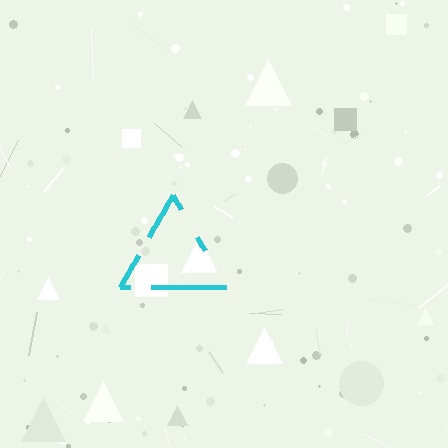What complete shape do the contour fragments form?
The contour fragments form a triangle.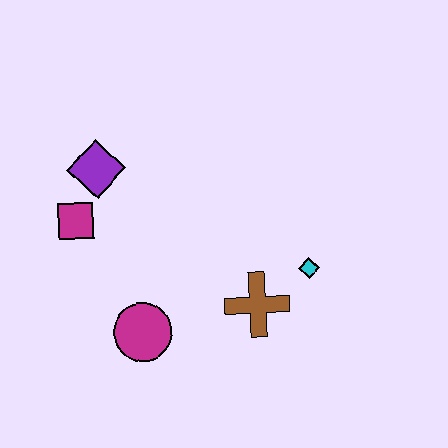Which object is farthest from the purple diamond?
The cyan diamond is farthest from the purple diamond.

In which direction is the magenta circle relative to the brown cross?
The magenta circle is to the left of the brown cross.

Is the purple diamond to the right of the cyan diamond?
No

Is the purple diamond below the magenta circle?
No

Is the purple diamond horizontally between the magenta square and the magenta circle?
Yes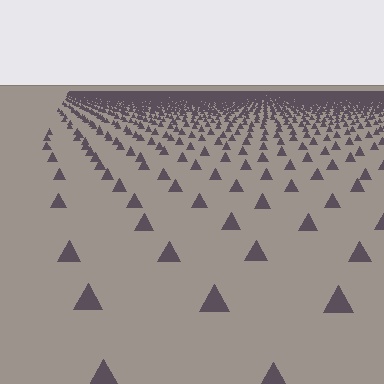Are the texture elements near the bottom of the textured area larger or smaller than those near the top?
Larger. Near the bottom, elements are closer to the viewer and appear at a bigger on-screen size.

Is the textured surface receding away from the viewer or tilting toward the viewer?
The surface is receding away from the viewer. Texture elements get smaller and denser toward the top.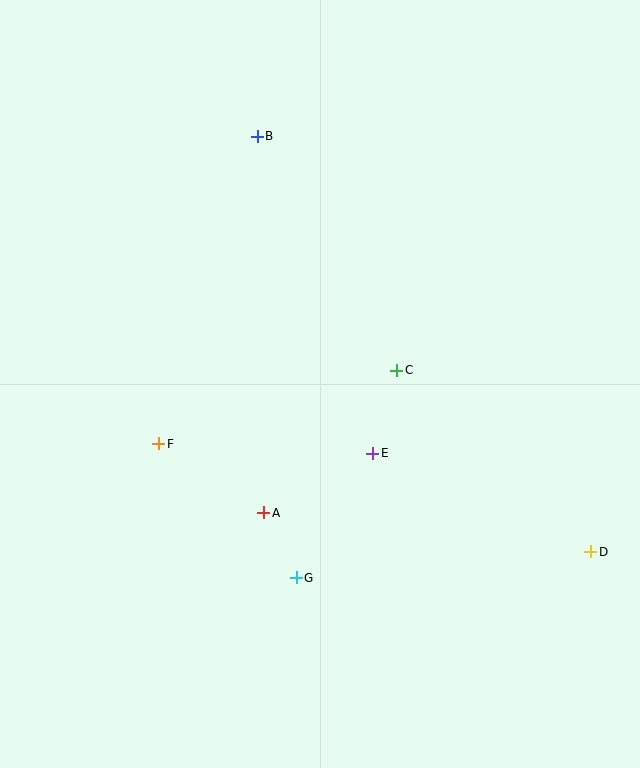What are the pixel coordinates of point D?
Point D is at (591, 552).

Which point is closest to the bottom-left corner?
Point G is closest to the bottom-left corner.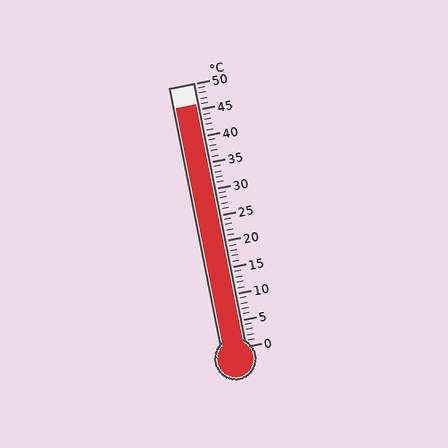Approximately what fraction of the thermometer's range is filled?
The thermometer is filled to approximately 90% of its range.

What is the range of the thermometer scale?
The thermometer scale ranges from 0°C to 50°C.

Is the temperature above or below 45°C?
The temperature is above 45°C.